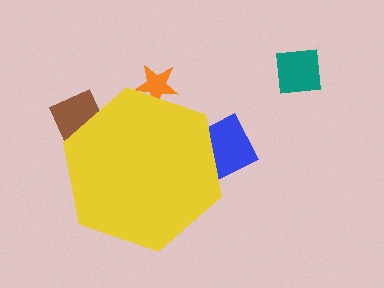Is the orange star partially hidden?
Yes, the orange star is partially hidden behind the yellow hexagon.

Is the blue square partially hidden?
Yes, the blue square is partially hidden behind the yellow hexagon.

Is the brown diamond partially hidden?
Yes, the brown diamond is partially hidden behind the yellow hexagon.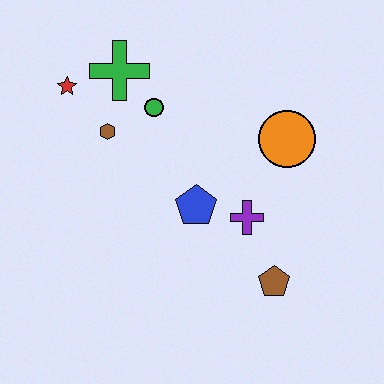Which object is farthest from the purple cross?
The red star is farthest from the purple cross.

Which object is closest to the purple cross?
The blue pentagon is closest to the purple cross.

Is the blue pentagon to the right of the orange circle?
No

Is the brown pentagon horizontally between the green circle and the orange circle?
Yes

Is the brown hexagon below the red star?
Yes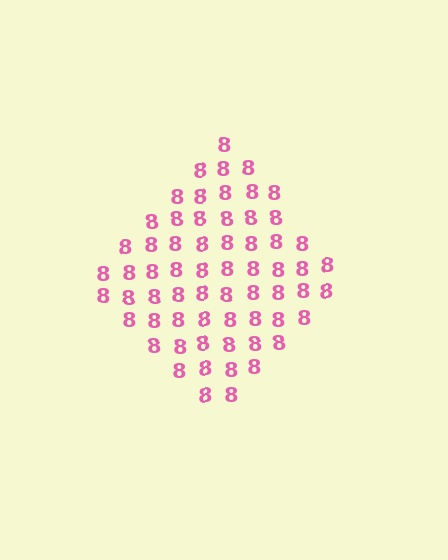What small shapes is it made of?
It is made of small digit 8's.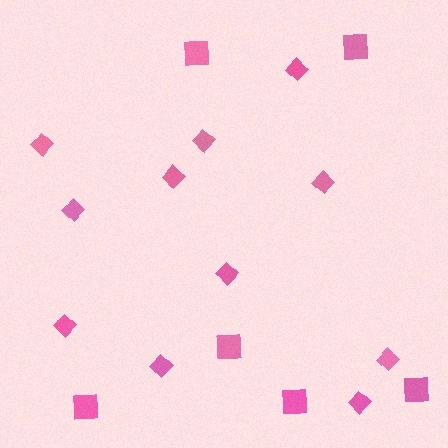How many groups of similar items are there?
There are 2 groups: one group of squares (6) and one group of diamonds (11).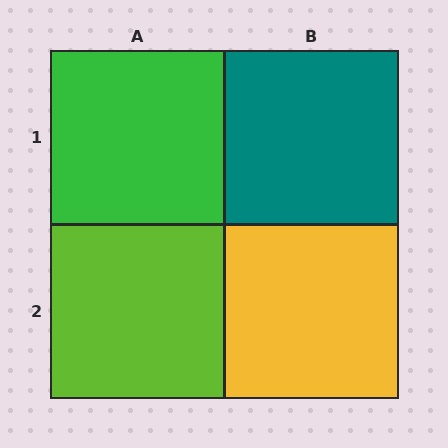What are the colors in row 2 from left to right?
Lime, yellow.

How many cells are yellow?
1 cell is yellow.